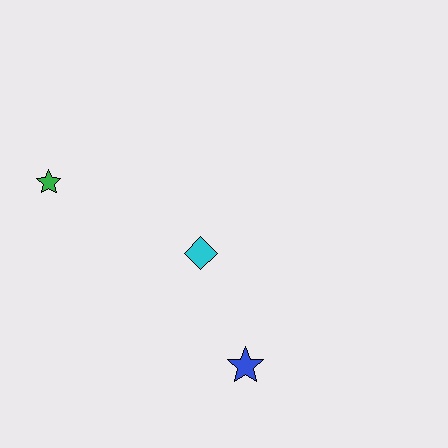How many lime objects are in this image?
There are no lime objects.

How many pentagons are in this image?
There are no pentagons.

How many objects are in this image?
There are 3 objects.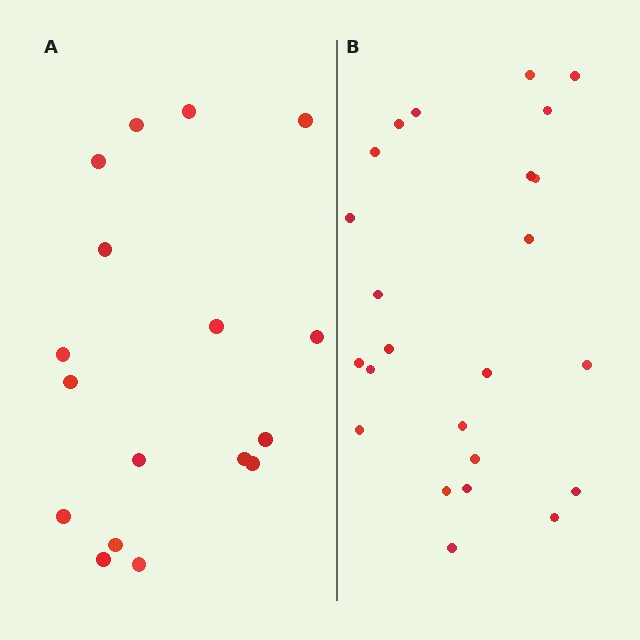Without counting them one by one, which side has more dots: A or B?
Region B (the right region) has more dots.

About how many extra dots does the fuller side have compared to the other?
Region B has roughly 8 or so more dots than region A.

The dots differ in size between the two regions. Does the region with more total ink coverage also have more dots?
No. Region A has more total ink coverage because its dots are larger, but region B actually contains more individual dots. Total area can be misleading — the number of items is what matters here.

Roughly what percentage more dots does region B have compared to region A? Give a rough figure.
About 40% more.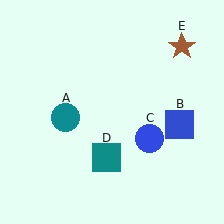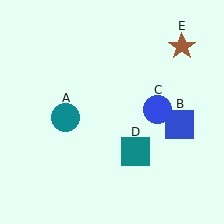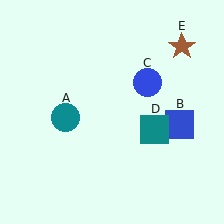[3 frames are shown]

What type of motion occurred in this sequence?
The blue circle (object C), teal square (object D) rotated counterclockwise around the center of the scene.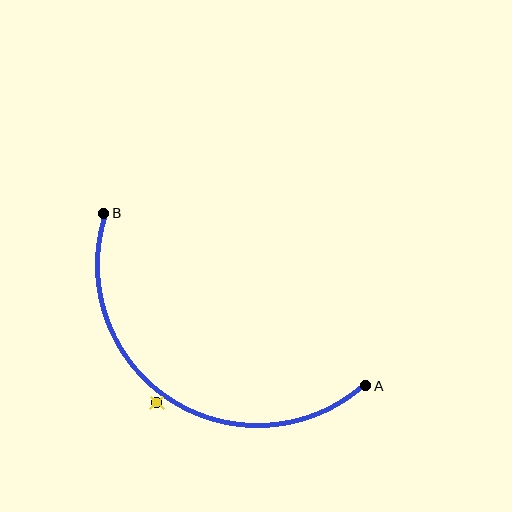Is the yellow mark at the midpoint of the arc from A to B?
No — the yellow mark does not lie on the arc at all. It sits slightly outside the curve.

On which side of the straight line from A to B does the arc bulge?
The arc bulges below the straight line connecting A and B.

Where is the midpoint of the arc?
The arc midpoint is the point on the curve farthest from the straight line joining A and B. It sits below that line.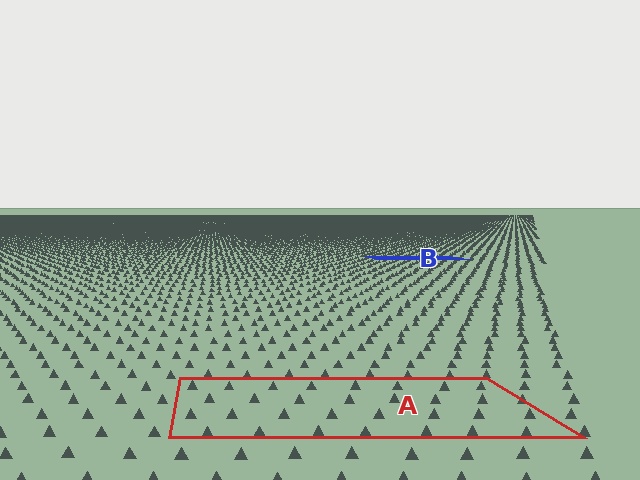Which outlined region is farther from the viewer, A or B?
Region B is farther from the viewer — the texture elements inside it appear smaller and more densely packed.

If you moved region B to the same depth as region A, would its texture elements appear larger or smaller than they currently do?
They would appear larger. At a closer depth, the same texture elements are projected at a bigger on-screen size.